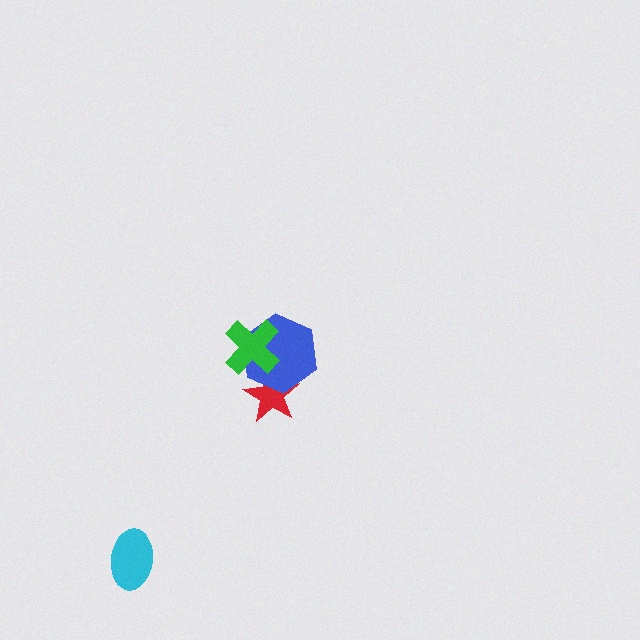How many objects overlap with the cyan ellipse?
0 objects overlap with the cyan ellipse.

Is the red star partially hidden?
Yes, it is partially covered by another shape.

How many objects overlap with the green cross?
2 objects overlap with the green cross.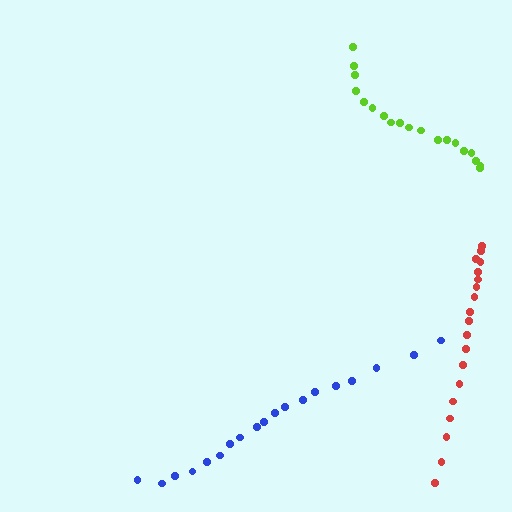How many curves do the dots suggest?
There are 3 distinct paths.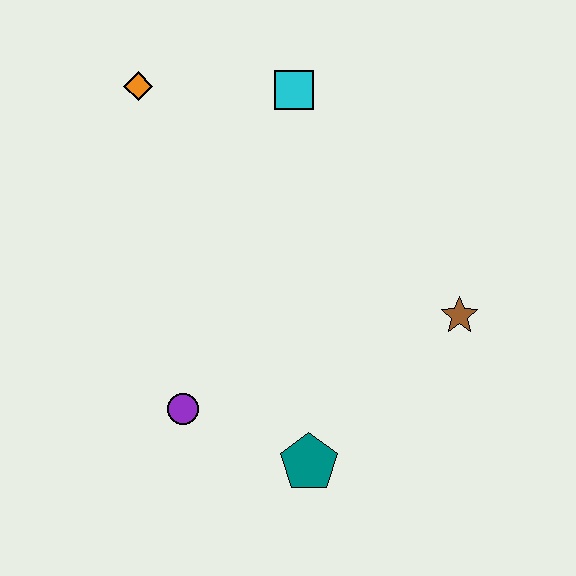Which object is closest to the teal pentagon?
The purple circle is closest to the teal pentagon.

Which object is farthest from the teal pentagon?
The orange diamond is farthest from the teal pentagon.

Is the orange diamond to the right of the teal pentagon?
No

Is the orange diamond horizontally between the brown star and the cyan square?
No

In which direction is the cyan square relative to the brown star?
The cyan square is above the brown star.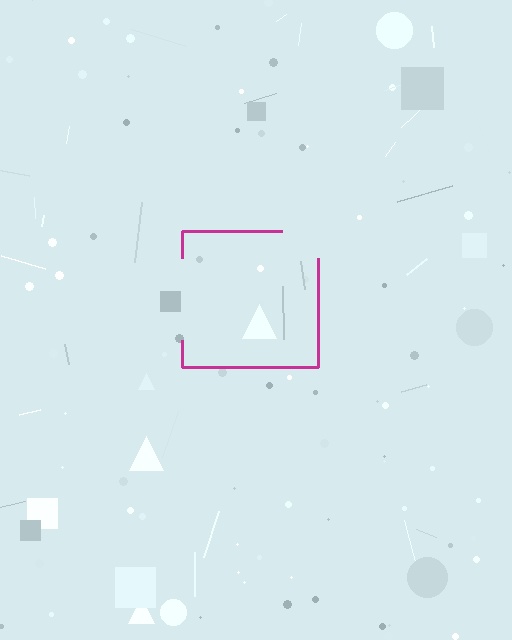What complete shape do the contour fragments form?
The contour fragments form a square.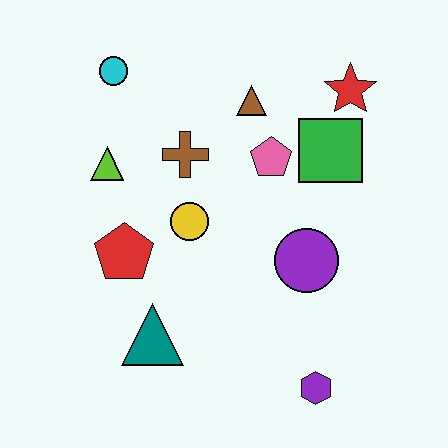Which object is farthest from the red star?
The teal triangle is farthest from the red star.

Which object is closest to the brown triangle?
The pink pentagon is closest to the brown triangle.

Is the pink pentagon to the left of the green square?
Yes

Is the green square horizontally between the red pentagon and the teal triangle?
No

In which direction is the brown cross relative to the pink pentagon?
The brown cross is to the left of the pink pentagon.